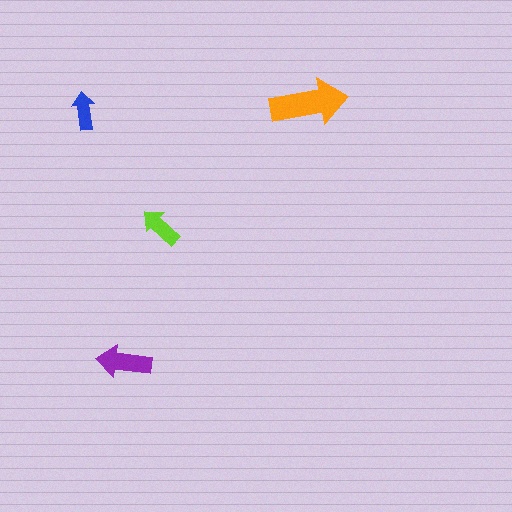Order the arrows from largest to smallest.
the orange one, the purple one, the lime one, the blue one.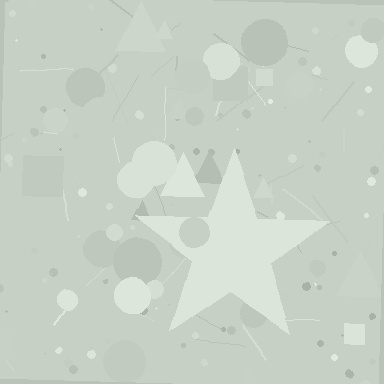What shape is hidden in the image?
A star is hidden in the image.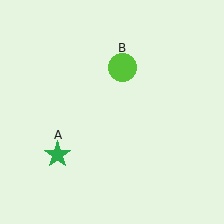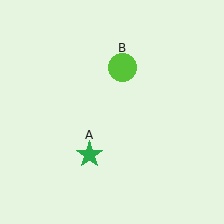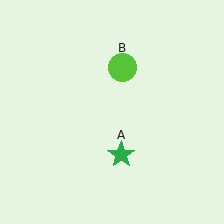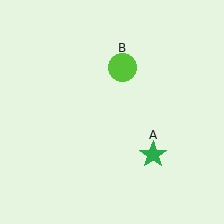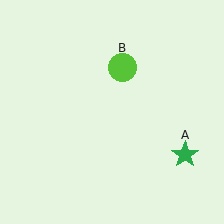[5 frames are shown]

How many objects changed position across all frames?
1 object changed position: green star (object A).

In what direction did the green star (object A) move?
The green star (object A) moved right.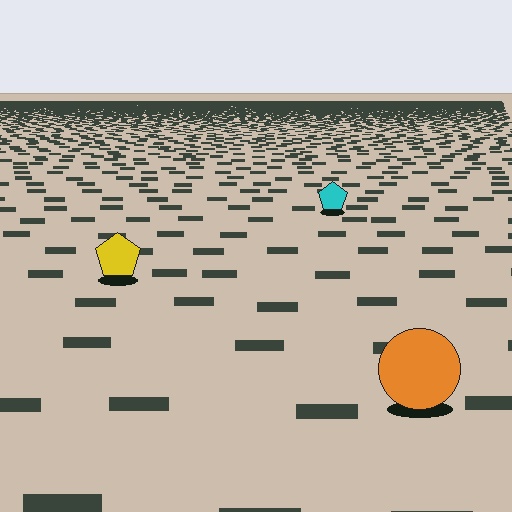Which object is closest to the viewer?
The orange circle is closest. The texture marks near it are larger and more spread out.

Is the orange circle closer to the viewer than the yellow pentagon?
Yes. The orange circle is closer — you can tell from the texture gradient: the ground texture is coarser near it.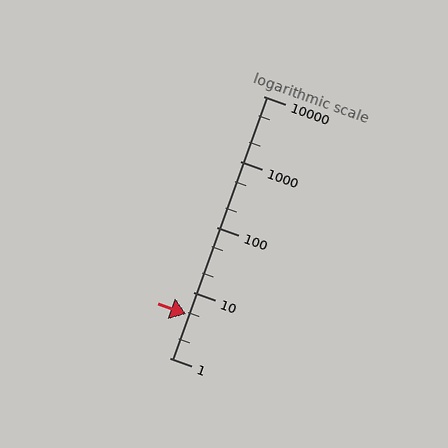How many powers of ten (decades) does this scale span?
The scale spans 4 decades, from 1 to 10000.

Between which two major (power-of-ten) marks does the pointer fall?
The pointer is between 1 and 10.